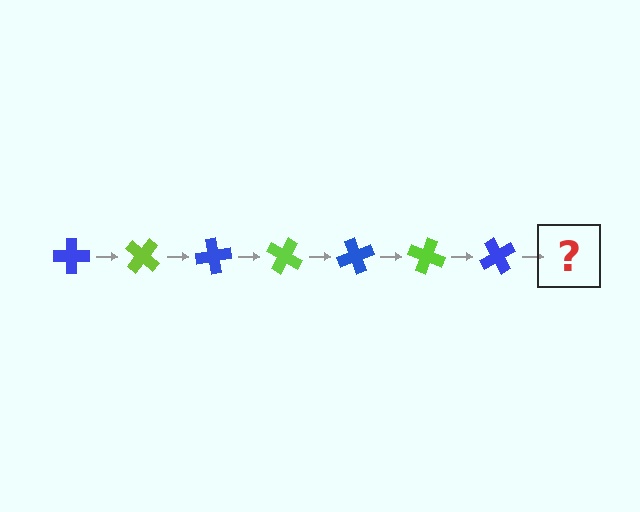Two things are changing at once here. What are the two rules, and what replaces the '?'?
The two rules are that it rotates 40 degrees each step and the color cycles through blue and lime. The '?' should be a lime cross, rotated 280 degrees from the start.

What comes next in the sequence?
The next element should be a lime cross, rotated 280 degrees from the start.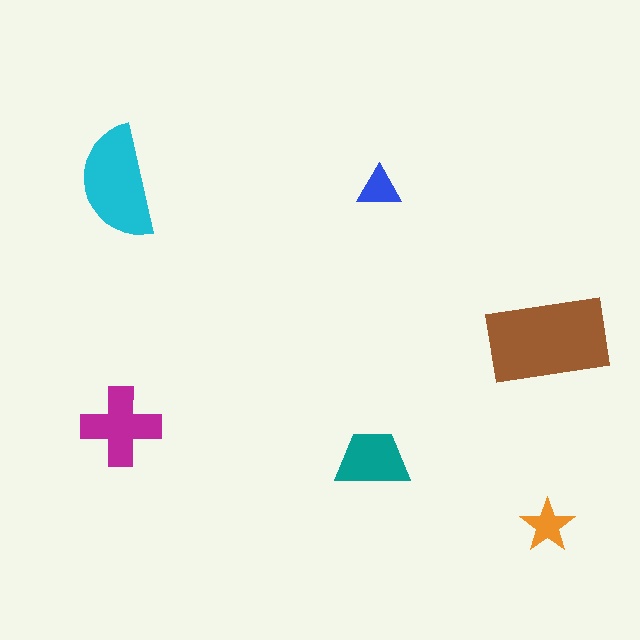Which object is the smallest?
The blue triangle.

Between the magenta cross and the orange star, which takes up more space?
The magenta cross.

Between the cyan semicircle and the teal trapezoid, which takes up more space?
The cyan semicircle.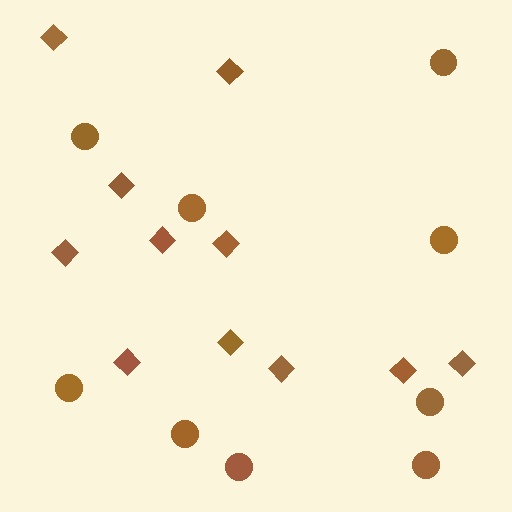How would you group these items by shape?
There are 2 groups: one group of diamonds (11) and one group of circles (9).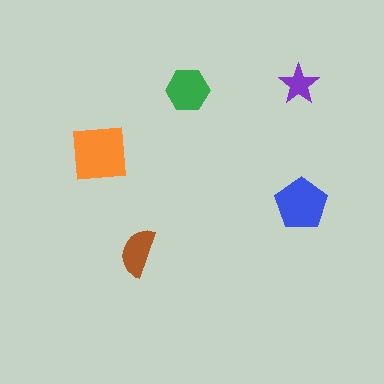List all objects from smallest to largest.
The purple star, the brown semicircle, the green hexagon, the blue pentagon, the orange square.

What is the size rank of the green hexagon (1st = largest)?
3rd.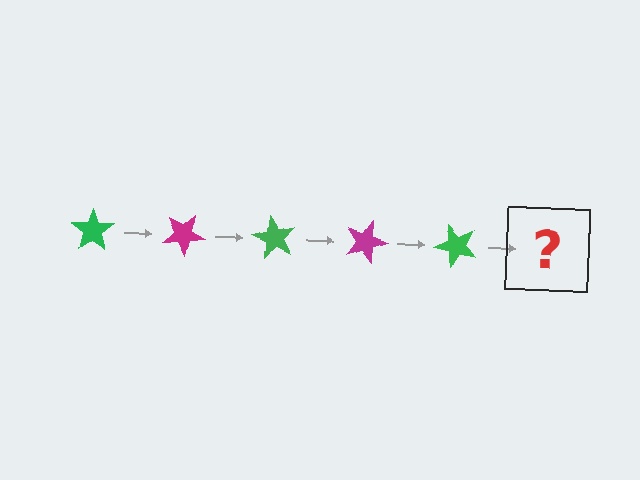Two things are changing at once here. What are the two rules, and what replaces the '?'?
The two rules are that it rotates 30 degrees each step and the color cycles through green and magenta. The '?' should be a magenta star, rotated 150 degrees from the start.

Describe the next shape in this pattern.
It should be a magenta star, rotated 150 degrees from the start.